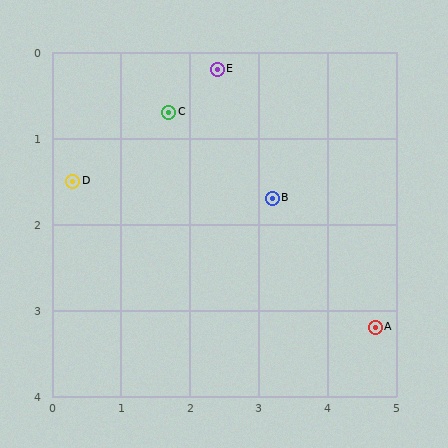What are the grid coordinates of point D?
Point D is at approximately (0.3, 1.5).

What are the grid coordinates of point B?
Point B is at approximately (3.2, 1.7).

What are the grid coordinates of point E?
Point E is at approximately (2.4, 0.2).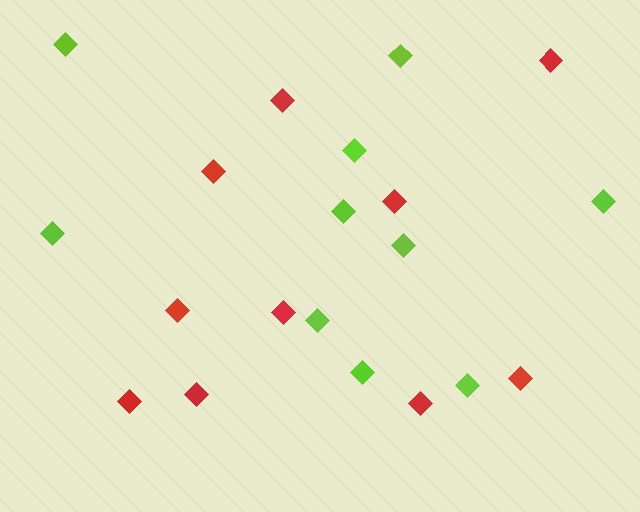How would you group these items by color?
There are 2 groups: one group of red diamonds (10) and one group of lime diamonds (10).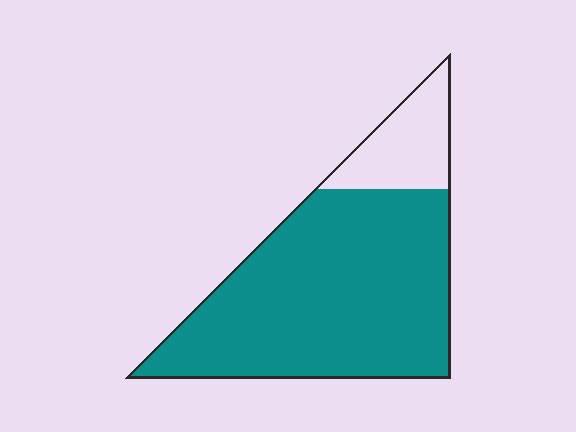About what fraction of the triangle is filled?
About five sixths (5/6).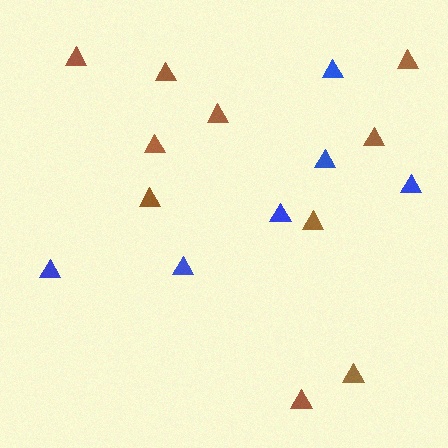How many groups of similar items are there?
There are 2 groups: one group of brown triangles (10) and one group of blue triangles (6).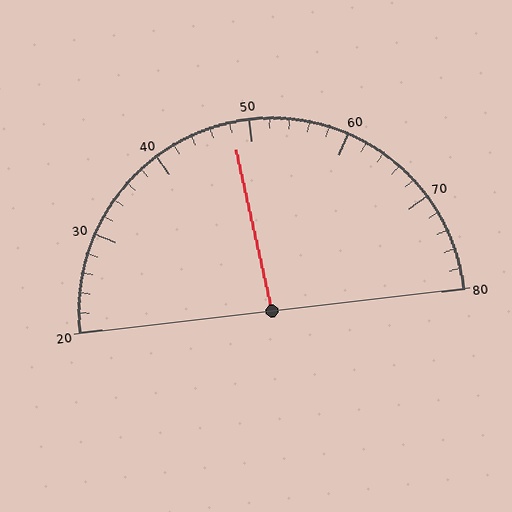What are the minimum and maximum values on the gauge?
The gauge ranges from 20 to 80.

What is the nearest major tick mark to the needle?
The nearest major tick mark is 50.